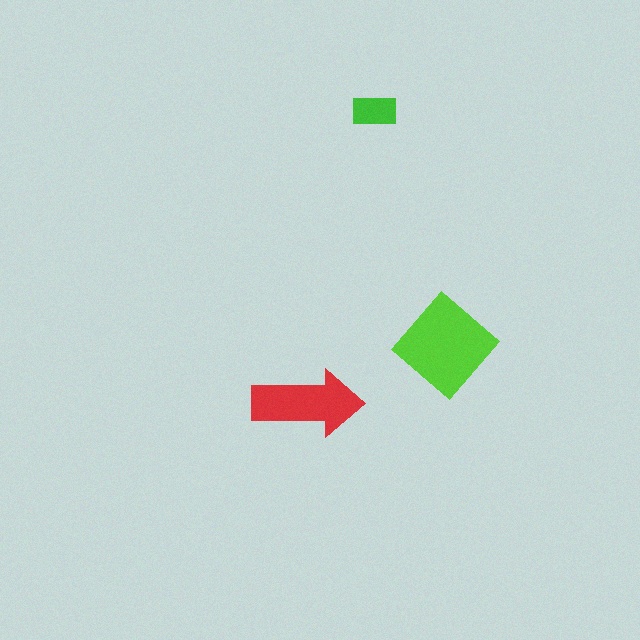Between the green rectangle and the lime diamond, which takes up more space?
The lime diamond.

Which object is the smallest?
The green rectangle.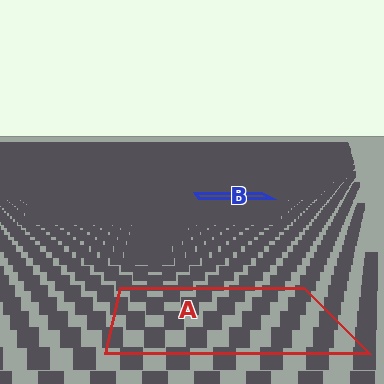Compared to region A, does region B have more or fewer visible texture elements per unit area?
Region B has more texture elements per unit area — they are packed more densely because it is farther away.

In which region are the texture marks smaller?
The texture marks are smaller in region B, because it is farther away.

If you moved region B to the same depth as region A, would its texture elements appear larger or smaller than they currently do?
They would appear larger. At a closer depth, the same texture elements are projected at a bigger on-screen size.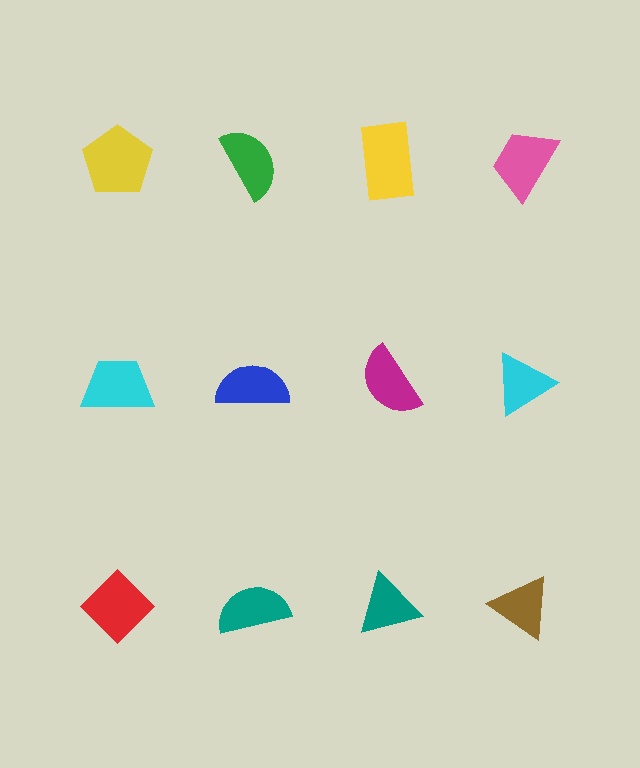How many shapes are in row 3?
4 shapes.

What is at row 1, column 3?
A yellow rectangle.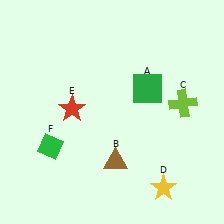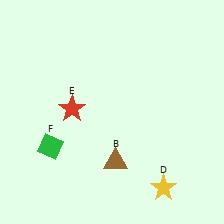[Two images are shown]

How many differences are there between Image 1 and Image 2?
There are 2 differences between the two images.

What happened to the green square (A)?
The green square (A) was removed in Image 2. It was in the top-right area of Image 1.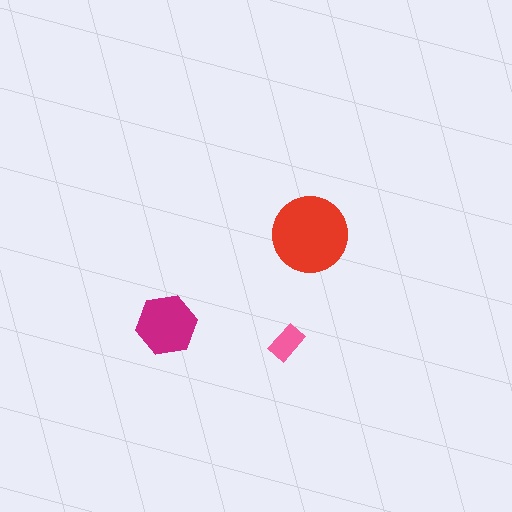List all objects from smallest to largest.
The pink rectangle, the magenta hexagon, the red circle.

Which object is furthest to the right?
The red circle is rightmost.